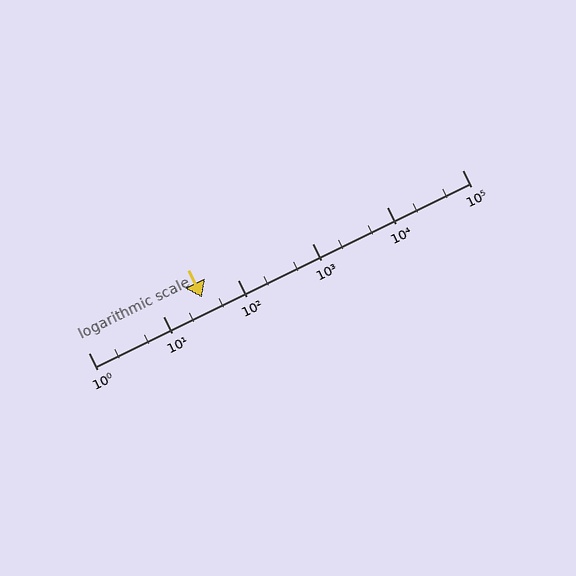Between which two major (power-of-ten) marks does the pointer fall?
The pointer is between 10 and 100.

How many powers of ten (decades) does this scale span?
The scale spans 5 decades, from 1 to 100000.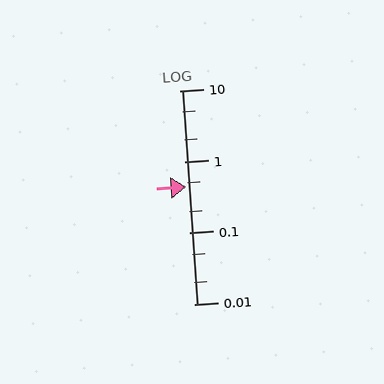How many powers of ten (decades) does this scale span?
The scale spans 3 decades, from 0.01 to 10.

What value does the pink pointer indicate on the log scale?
The pointer indicates approximately 0.45.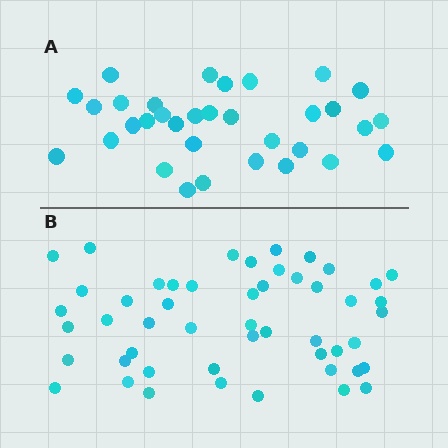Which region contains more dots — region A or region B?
Region B (the bottom region) has more dots.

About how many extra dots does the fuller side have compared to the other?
Region B has approximately 15 more dots than region A.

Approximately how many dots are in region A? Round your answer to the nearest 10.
About 30 dots. (The exact count is 33, which rounds to 30.)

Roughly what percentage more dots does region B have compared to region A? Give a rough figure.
About 50% more.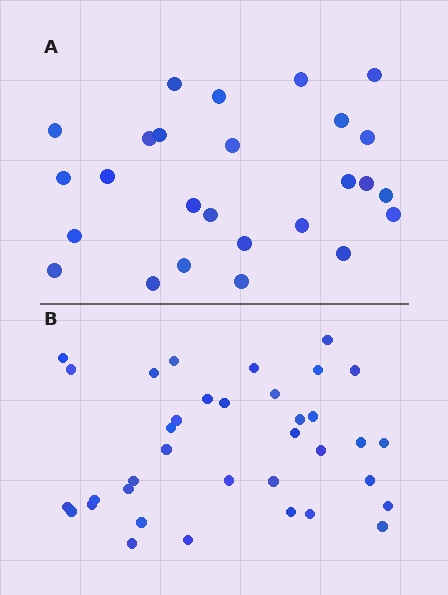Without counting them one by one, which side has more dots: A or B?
Region B (the bottom region) has more dots.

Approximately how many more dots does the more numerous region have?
Region B has roughly 10 or so more dots than region A.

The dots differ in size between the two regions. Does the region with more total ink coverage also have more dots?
No. Region A has more total ink coverage because its dots are larger, but region B actually contains more individual dots. Total area can be misleading — the number of items is what matters here.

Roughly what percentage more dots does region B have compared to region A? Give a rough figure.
About 40% more.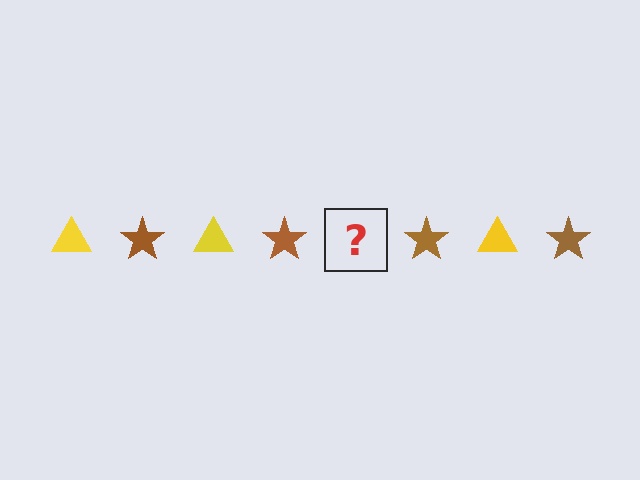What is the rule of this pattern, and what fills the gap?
The rule is that the pattern alternates between yellow triangle and brown star. The gap should be filled with a yellow triangle.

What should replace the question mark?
The question mark should be replaced with a yellow triangle.